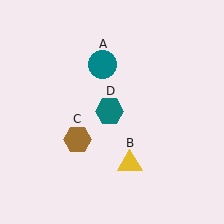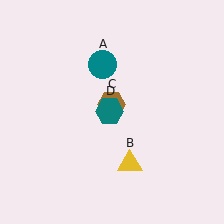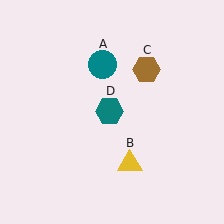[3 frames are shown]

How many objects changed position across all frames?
1 object changed position: brown hexagon (object C).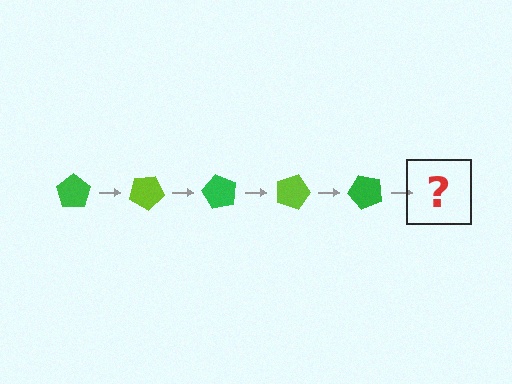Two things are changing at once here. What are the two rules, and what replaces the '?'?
The two rules are that it rotates 30 degrees each step and the color cycles through green and lime. The '?' should be a lime pentagon, rotated 150 degrees from the start.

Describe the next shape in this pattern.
It should be a lime pentagon, rotated 150 degrees from the start.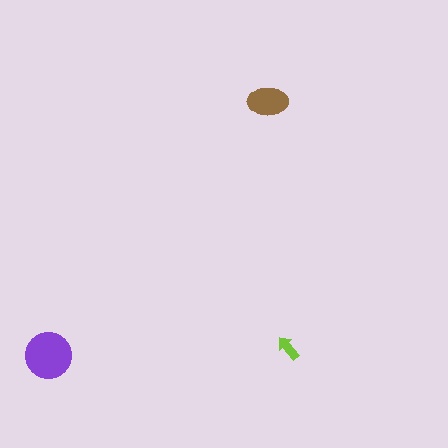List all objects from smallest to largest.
The lime arrow, the brown ellipse, the purple circle.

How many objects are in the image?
There are 3 objects in the image.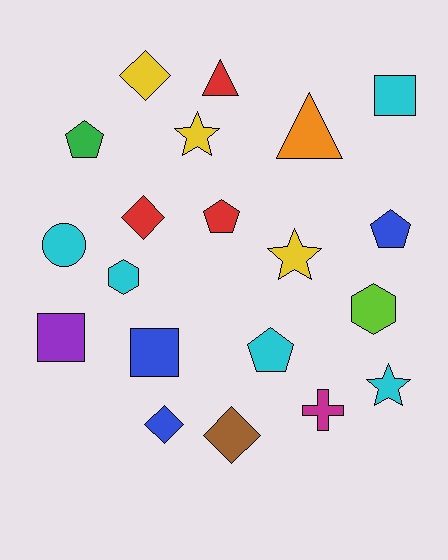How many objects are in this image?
There are 20 objects.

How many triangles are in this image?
There are 2 triangles.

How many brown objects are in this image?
There is 1 brown object.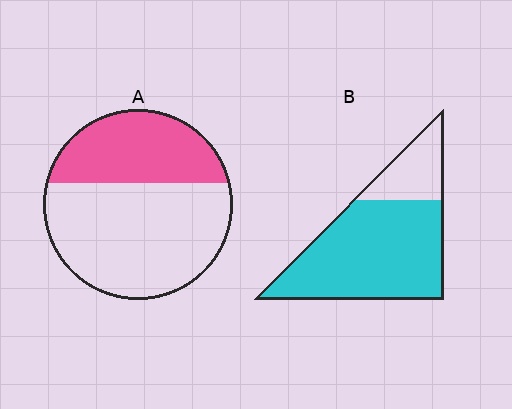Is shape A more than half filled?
No.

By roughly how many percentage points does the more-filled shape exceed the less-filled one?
By roughly 40 percentage points (B over A).